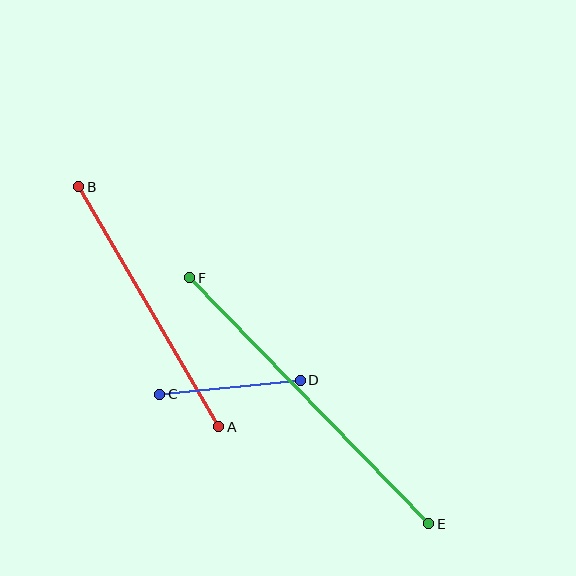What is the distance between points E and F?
The distance is approximately 343 pixels.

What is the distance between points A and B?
The distance is approximately 278 pixels.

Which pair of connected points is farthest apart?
Points E and F are farthest apart.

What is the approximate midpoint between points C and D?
The midpoint is at approximately (230, 387) pixels.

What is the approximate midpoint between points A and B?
The midpoint is at approximately (149, 307) pixels.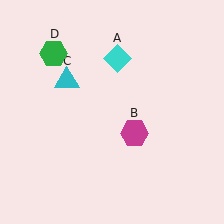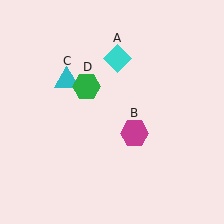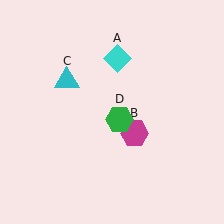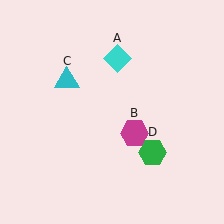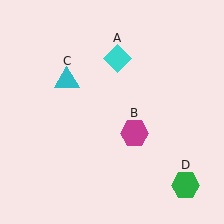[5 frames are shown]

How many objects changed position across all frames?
1 object changed position: green hexagon (object D).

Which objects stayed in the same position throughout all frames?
Cyan diamond (object A) and magenta hexagon (object B) and cyan triangle (object C) remained stationary.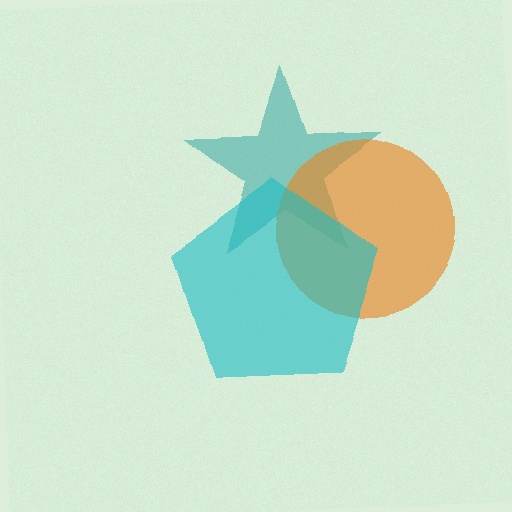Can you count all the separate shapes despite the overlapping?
Yes, there are 3 separate shapes.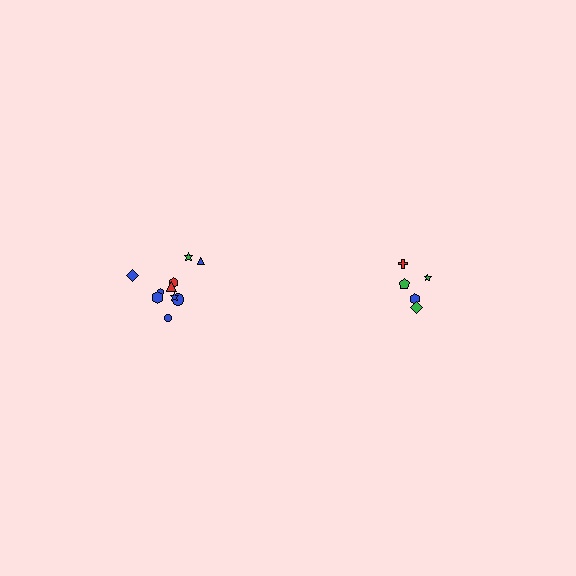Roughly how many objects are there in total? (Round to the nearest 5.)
Roughly 15 objects in total.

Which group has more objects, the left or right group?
The left group.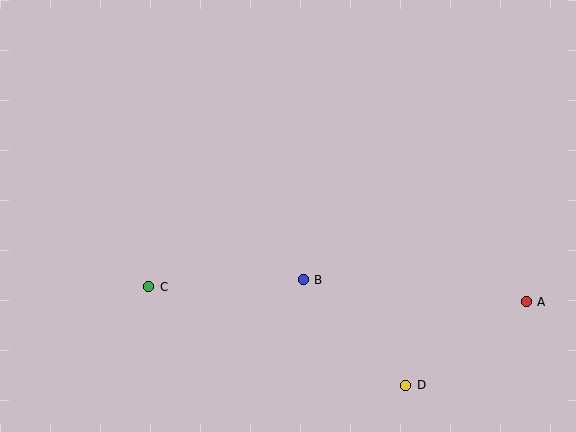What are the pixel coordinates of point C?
Point C is at (149, 287).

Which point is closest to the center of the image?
Point B at (303, 280) is closest to the center.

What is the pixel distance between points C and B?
The distance between C and B is 155 pixels.